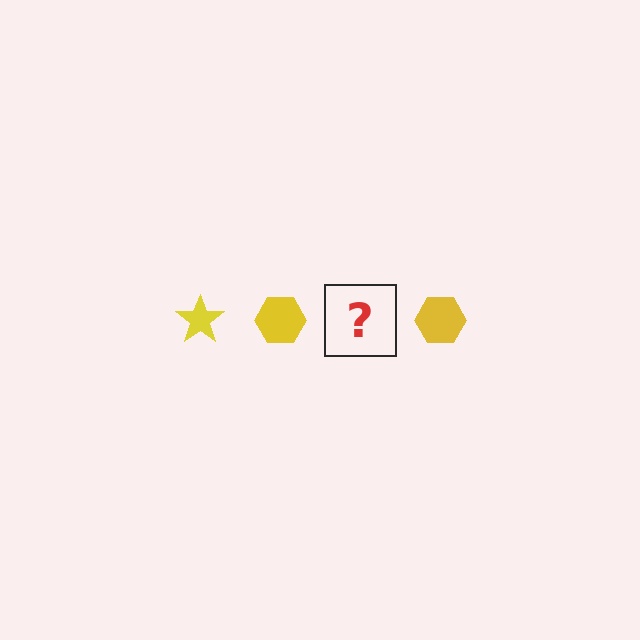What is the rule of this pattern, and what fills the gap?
The rule is that the pattern cycles through star, hexagon shapes in yellow. The gap should be filled with a yellow star.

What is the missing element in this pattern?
The missing element is a yellow star.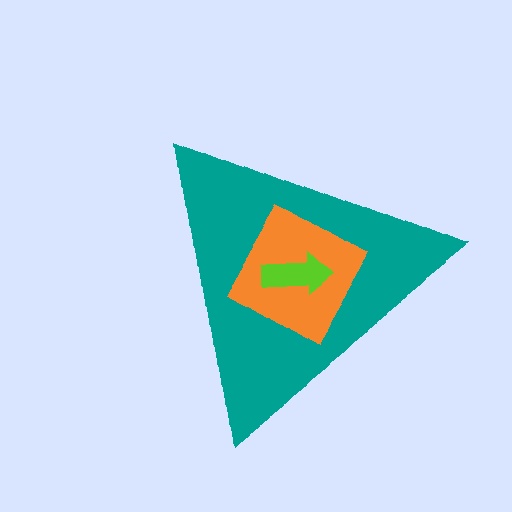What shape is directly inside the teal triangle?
The orange square.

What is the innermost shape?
The lime arrow.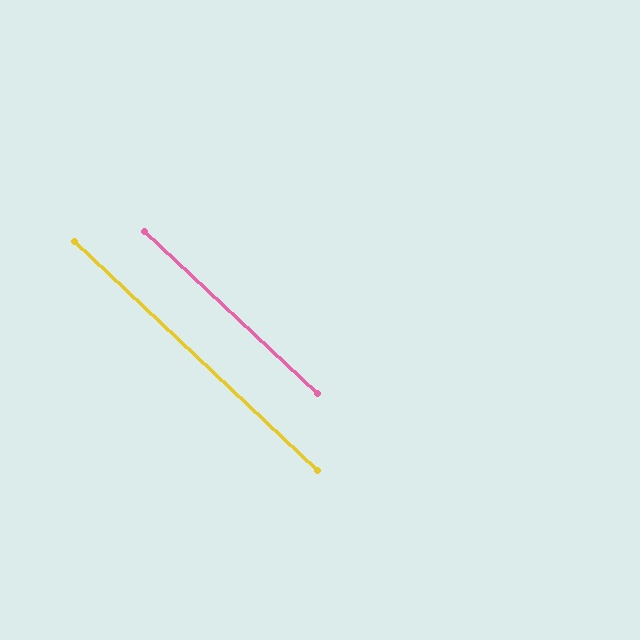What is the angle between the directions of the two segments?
Approximately 0 degrees.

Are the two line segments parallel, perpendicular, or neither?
Parallel — their directions differ by only 0.1°.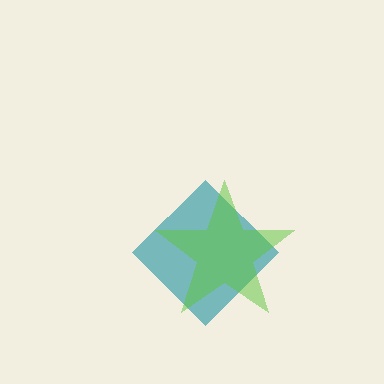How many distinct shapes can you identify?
There are 2 distinct shapes: a teal diamond, a lime star.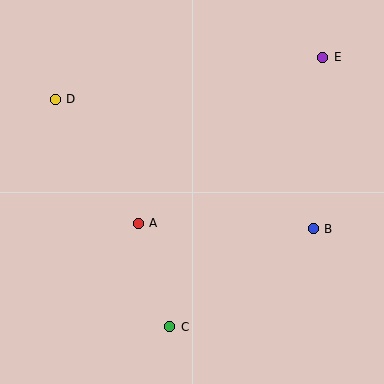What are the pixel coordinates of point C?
Point C is at (170, 327).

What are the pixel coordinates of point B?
Point B is at (313, 229).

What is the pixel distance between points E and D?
The distance between E and D is 271 pixels.